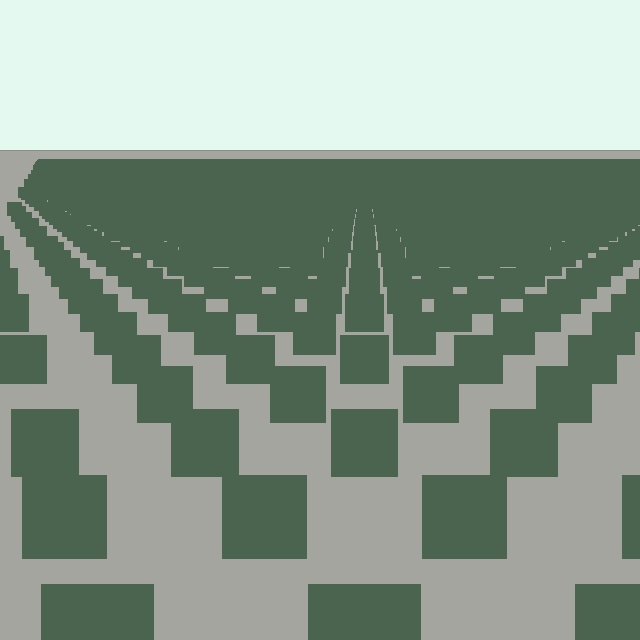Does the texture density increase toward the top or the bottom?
Density increases toward the top.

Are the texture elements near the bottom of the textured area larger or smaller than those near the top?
Larger. Near the bottom, elements are closer to the viewer and appear at a bigger on-screen size.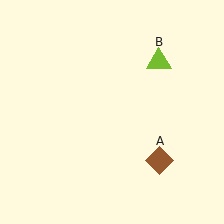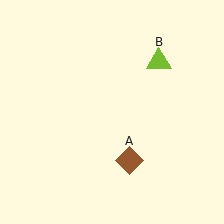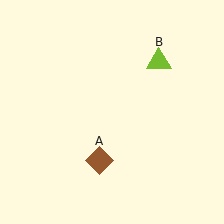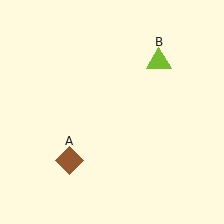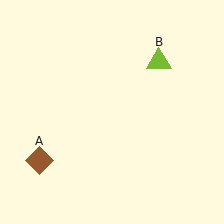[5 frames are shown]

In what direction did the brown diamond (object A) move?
The brown diamond (object A) moved left.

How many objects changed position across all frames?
1 object changed position: brown diamond (object A).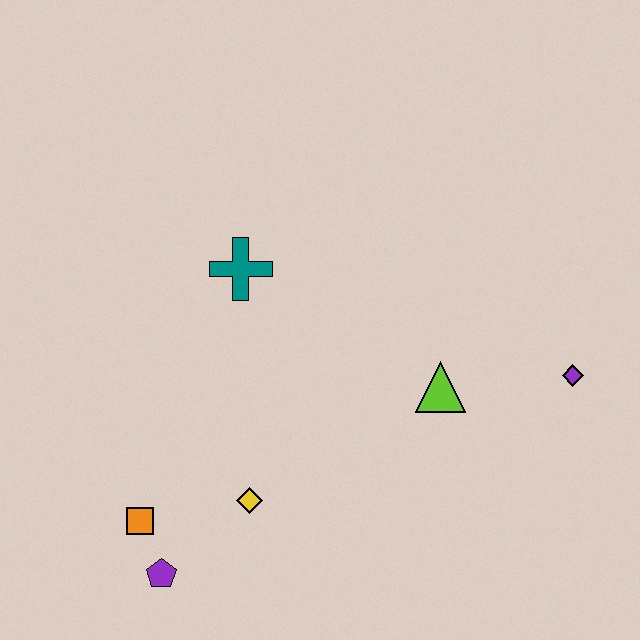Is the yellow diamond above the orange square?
Yes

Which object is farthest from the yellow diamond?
The purple diamond is farthest from the yellow diamond.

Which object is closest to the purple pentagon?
The orange square is closest to the purple pentagon.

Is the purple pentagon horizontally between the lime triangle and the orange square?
Yes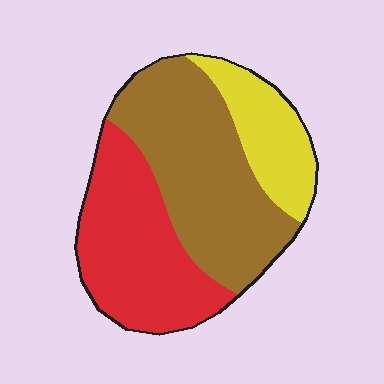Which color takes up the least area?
Yellow, at roughly 20%.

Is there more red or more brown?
Brown.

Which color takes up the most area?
Brown, at roughly 45%.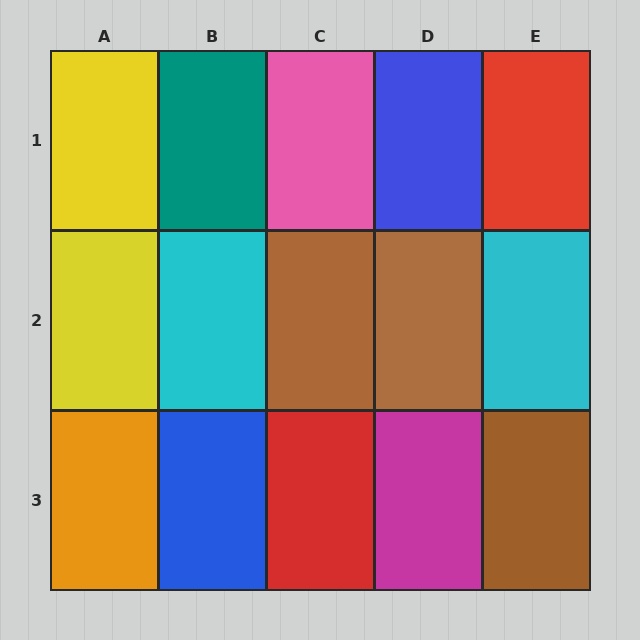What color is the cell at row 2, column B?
Cyan.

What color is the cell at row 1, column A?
Yellow.